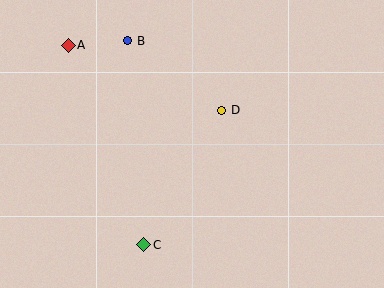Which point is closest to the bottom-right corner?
Point D is closest to the bottom-right corner.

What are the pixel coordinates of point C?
Point C is at (144, 245).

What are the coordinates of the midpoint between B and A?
The midpoint between B and A is at (98, 43).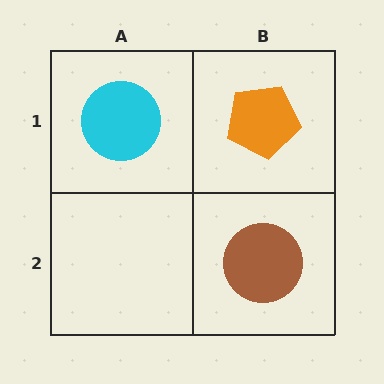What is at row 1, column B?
An orange pentagon.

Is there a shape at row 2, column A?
No, that cell is empty.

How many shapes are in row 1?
2 shapes.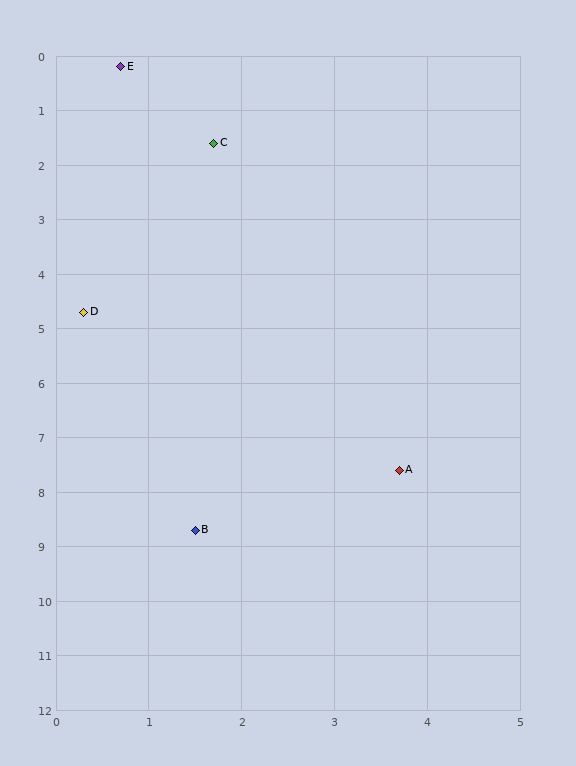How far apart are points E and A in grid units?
Points E and A are about 8.0 grid units apart.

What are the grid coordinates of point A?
Point A is at approximately (3.7, 7.6).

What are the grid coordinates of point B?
Point B is at approximately (1.5, 8.7).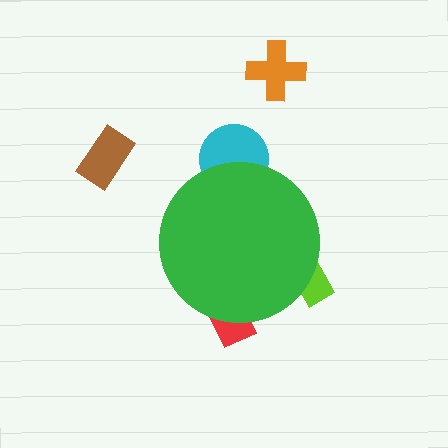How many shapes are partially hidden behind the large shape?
3 shapes are partially hidden.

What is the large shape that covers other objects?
A green circle.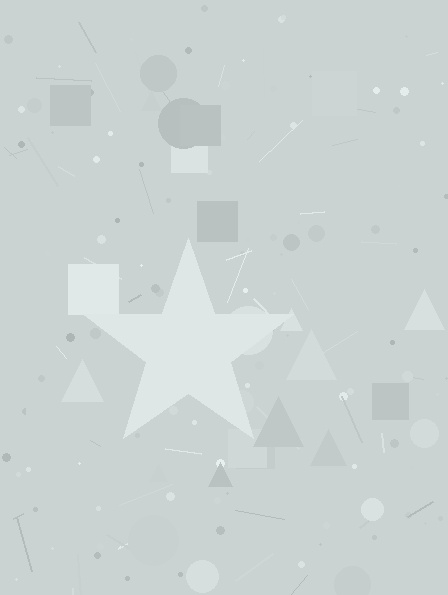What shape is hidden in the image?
A star is hidden in the image.